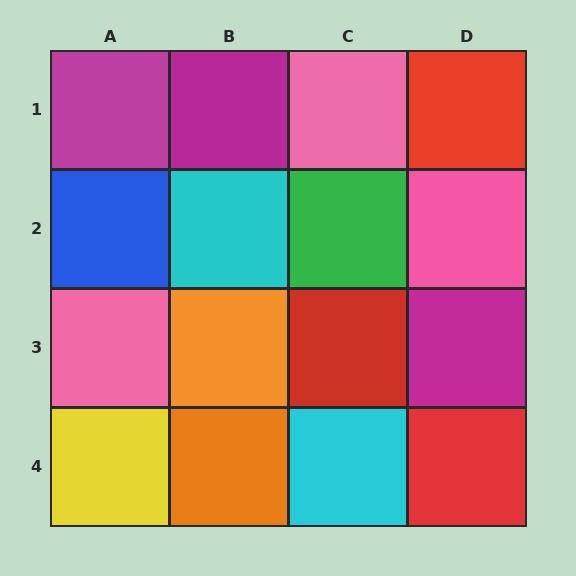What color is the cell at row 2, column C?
Green.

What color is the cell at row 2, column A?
Blue.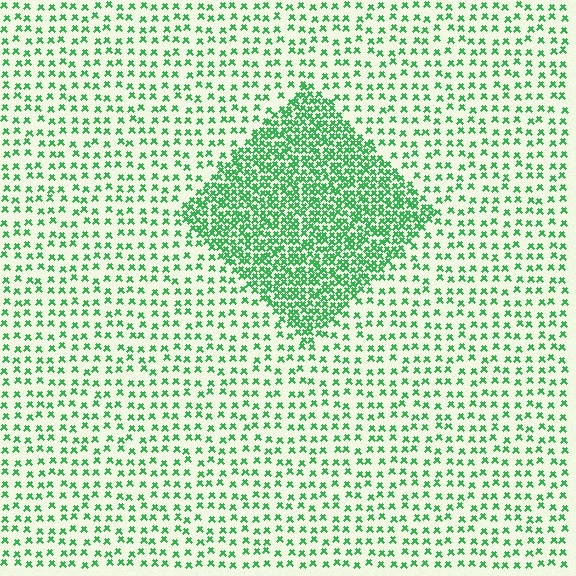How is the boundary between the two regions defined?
The boundary is defined by a change in element density (approximately 2.7x ratio). All elements are the same color, size, and shape.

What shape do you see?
I see a diamond.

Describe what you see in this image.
The image contains small green elements arranged at two different densities. A diamond-shaped region is visible where the elements are more densely packed than the surrounding area.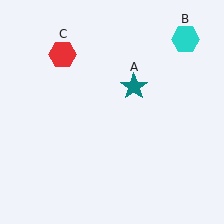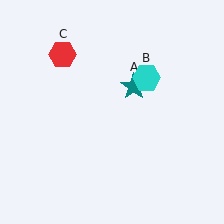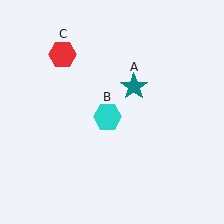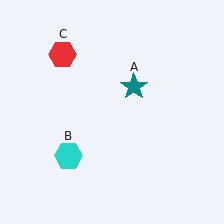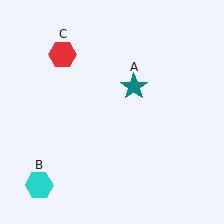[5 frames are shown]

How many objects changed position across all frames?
1 object changed position: cyan hexagon (object B).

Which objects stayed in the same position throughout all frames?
Teal star (object A) and red hexagon (object C) remained stationary.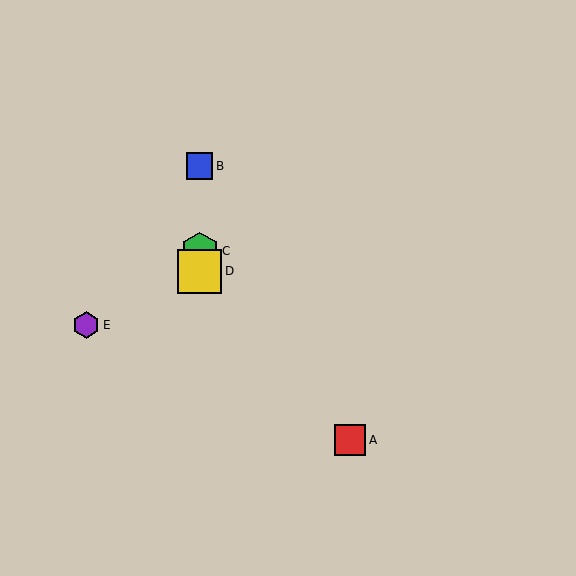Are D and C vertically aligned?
Yes, both are at x≈200.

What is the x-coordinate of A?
Object A is at x≈350.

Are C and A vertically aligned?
No, C is at x≈200 and A is at x≈350.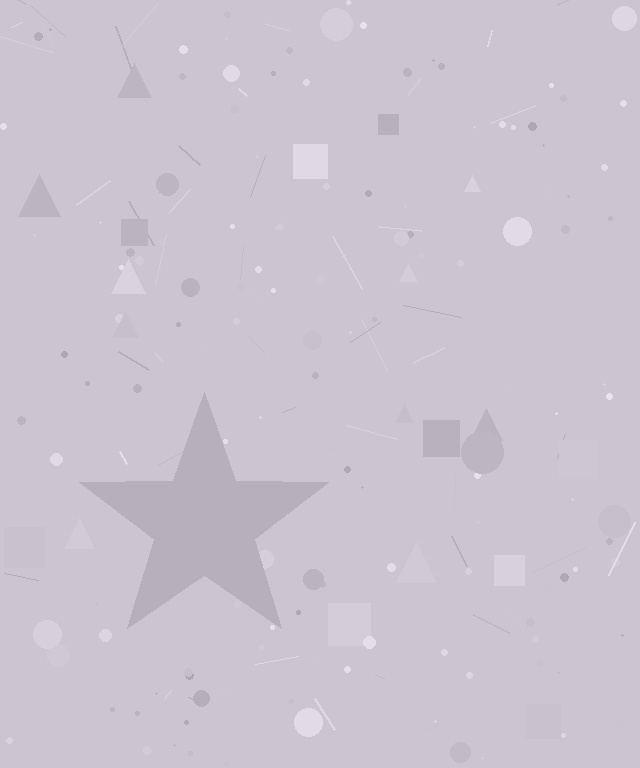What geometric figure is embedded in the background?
A star is embedded in the background.